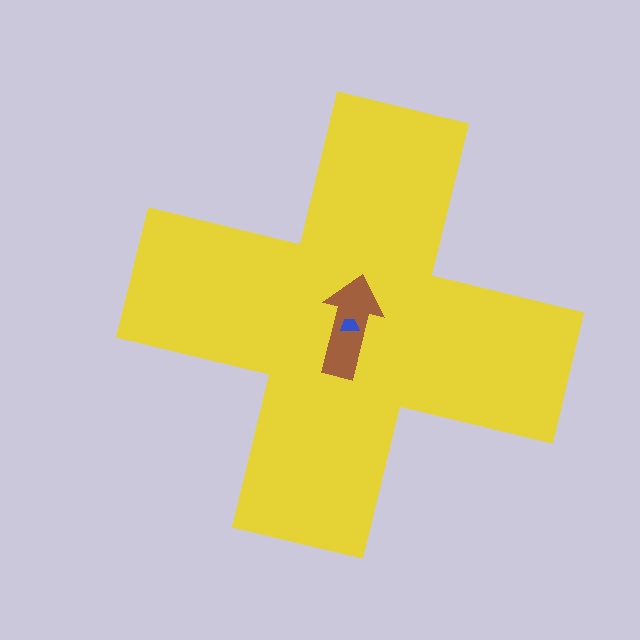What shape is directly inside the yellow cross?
The brown arrow.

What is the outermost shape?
The yellow cross.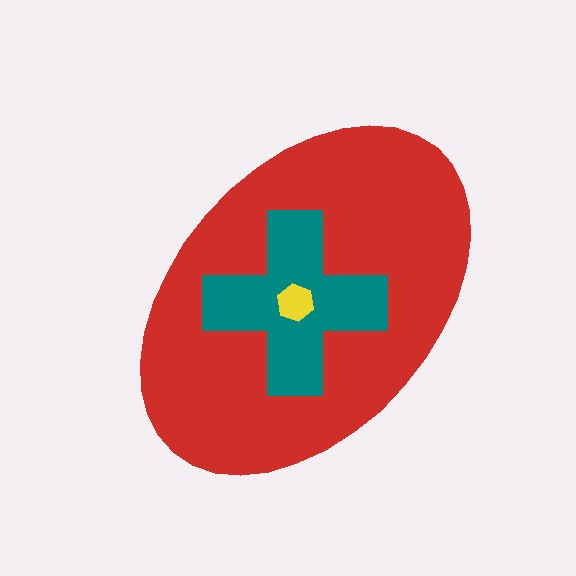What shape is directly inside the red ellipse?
The teal cross.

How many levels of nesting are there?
3.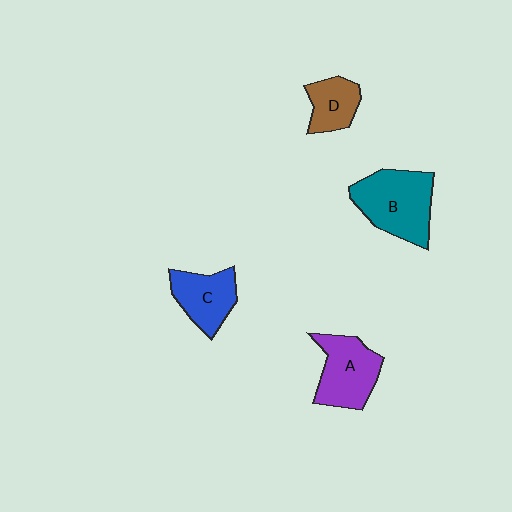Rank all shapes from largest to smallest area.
From largest to smallest: B (teal), A (purple), C (blue), D (brown).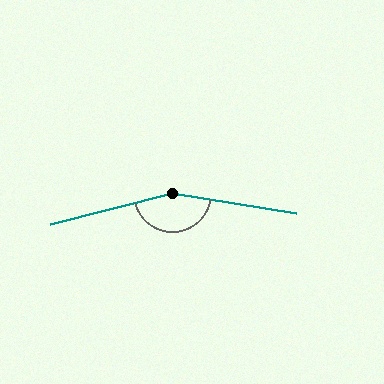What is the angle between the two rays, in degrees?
Approximately 156 degrees.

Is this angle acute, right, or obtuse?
It is obtuse.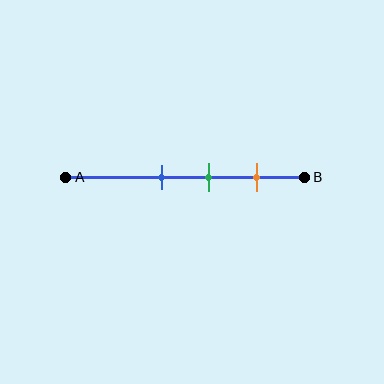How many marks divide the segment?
There are 3 marks dividing the segment.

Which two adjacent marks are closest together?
The blue and green marks are the closest adjacent pair.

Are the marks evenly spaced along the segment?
Yes, the marks are approximately evenly spaced.